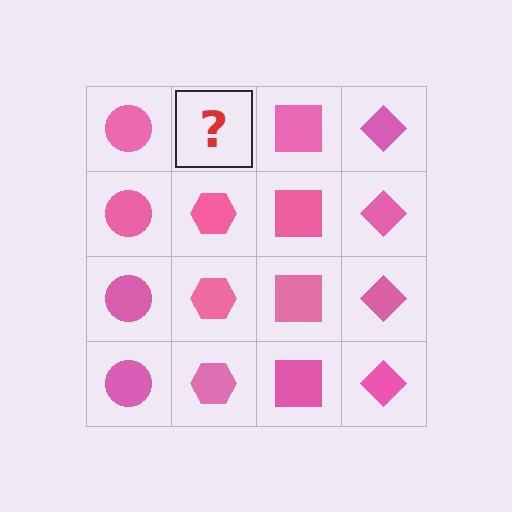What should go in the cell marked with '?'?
The missing cell should contain a pink hexagon.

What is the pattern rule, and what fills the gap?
The rule is that each column has a consistent shape. The gap should be filled with a pink hexagon.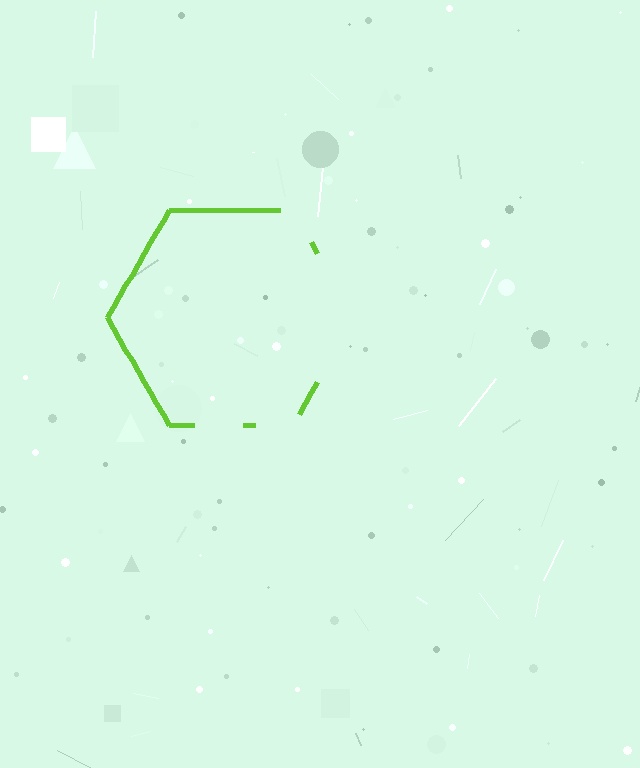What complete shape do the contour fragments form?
The contour fragments form a hexagon.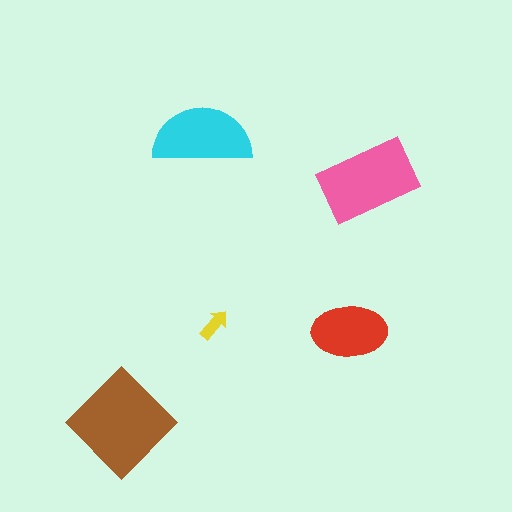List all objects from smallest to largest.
The yellow arrow, the red ellipse, the cyan semicircle, the pink rectangle, the brown diamond.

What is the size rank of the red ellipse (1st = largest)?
4th.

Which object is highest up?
The cyan semicircle is topmost.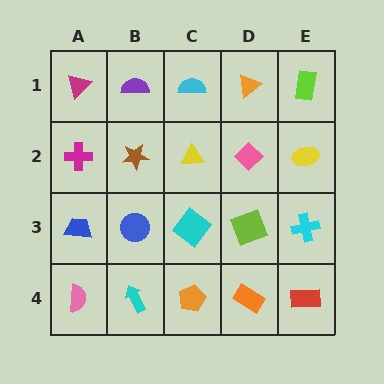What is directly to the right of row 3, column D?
A cyan cross.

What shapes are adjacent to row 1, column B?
A brown star (row 2, column B), a magenta triangle (row 1, column A), a cyan semicircle (row 1, column C).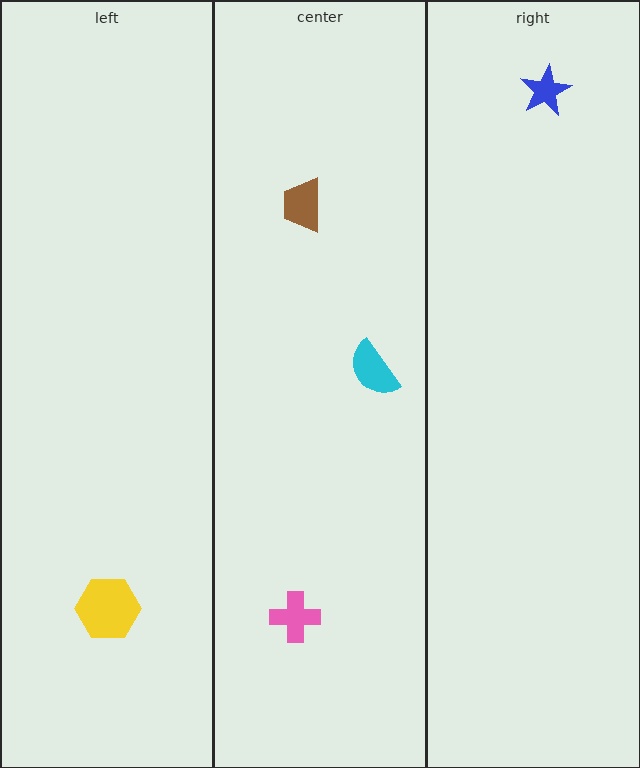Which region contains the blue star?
The right region.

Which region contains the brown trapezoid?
The center region.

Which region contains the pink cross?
The center region.